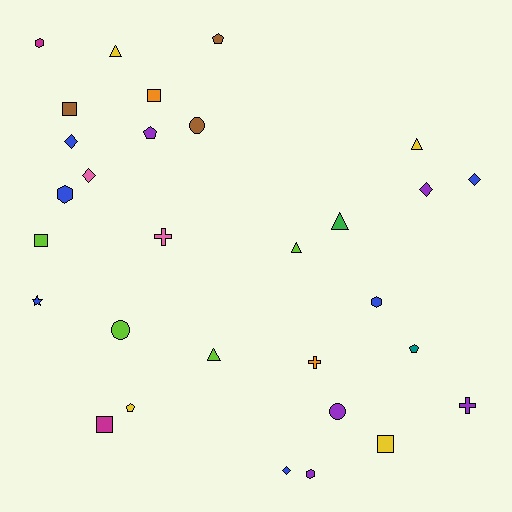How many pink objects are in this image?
There are 2 pink objects.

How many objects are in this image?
There are 30 objects.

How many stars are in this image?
There is 1 star.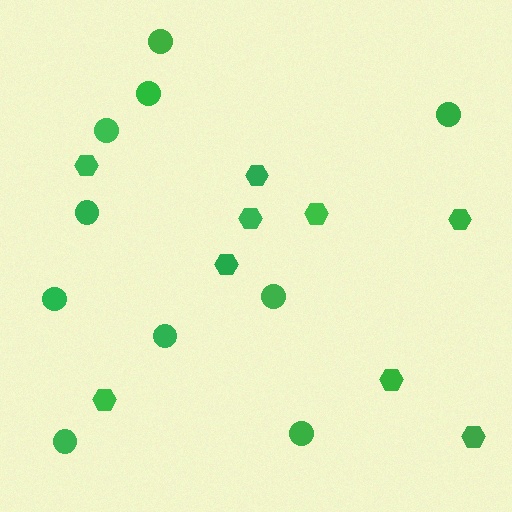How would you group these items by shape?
There are 2 groups: one group of circles (10) and one group of hexagons (9).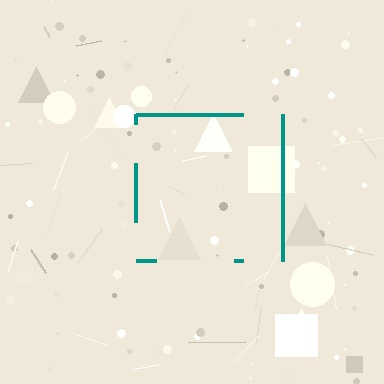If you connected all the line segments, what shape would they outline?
They would outline a square.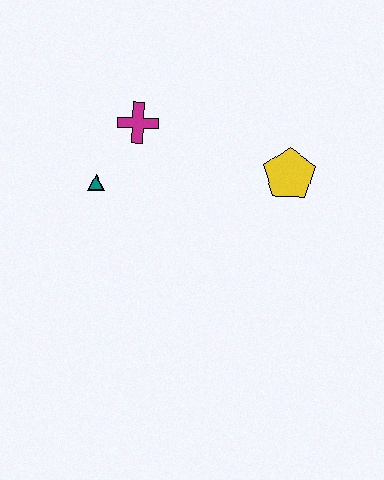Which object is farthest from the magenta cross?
The yellow pentagon is farthest from the magenta cross.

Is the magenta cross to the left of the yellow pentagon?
Yes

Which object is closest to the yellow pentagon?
The magenta cross is closest to the yellow pentagon.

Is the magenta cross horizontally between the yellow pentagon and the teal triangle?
Yes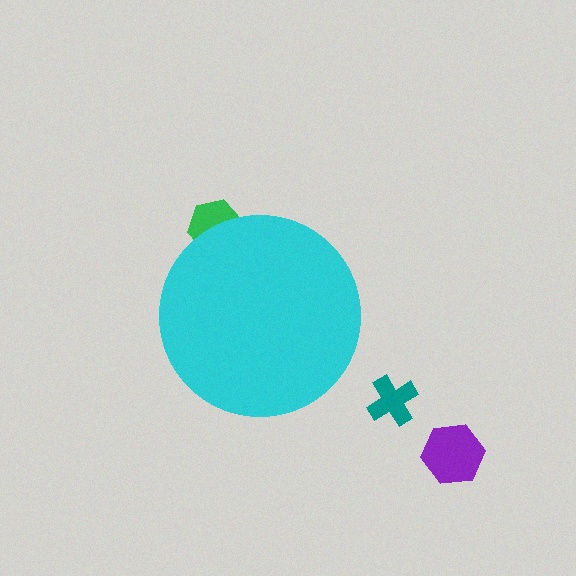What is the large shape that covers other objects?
A cyan circle.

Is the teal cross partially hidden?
No, the teal cross is fully visible.